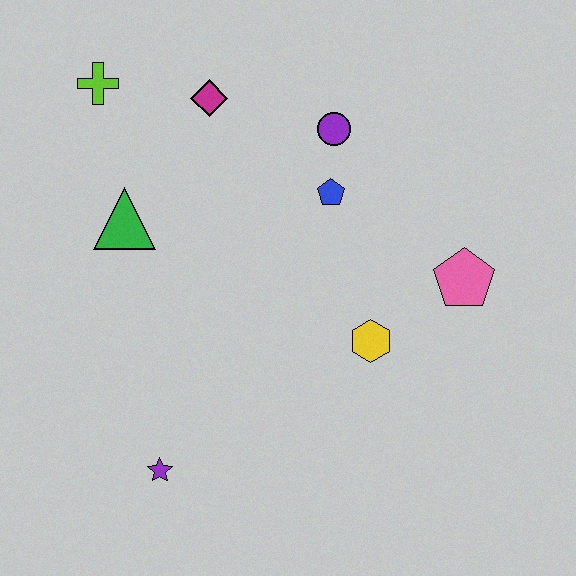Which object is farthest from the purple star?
The lime cross is farthest from the purple star.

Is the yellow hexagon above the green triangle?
No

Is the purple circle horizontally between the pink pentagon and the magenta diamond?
Yes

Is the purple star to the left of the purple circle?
Yes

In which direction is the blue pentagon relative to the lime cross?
The blue pentagon is to the right of the lime cross.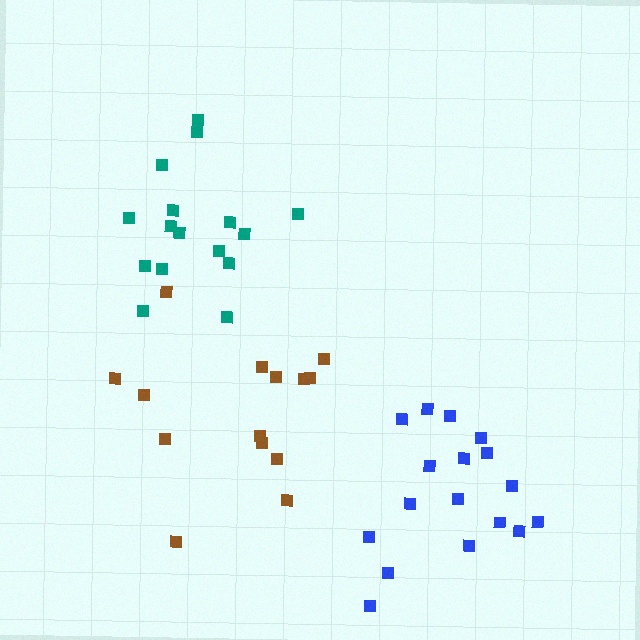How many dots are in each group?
Group 1: 17 dots, Group 2: 16 dots, Group 3: 14 dots (47 total).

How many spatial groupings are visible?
There are 3 spatial groupings.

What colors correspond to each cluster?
The clusters are colored: blue, teal, brown.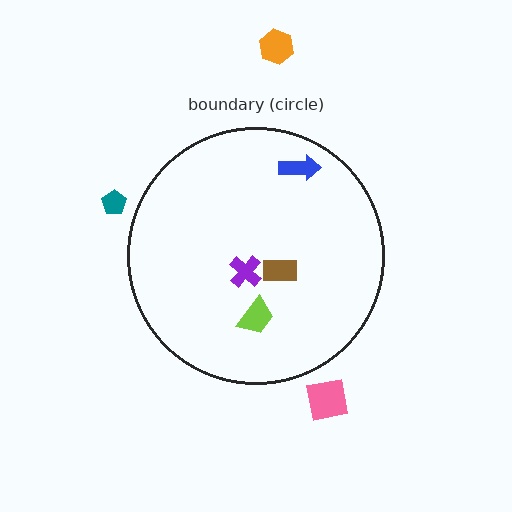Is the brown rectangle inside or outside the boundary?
Inside.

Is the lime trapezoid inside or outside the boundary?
Inside.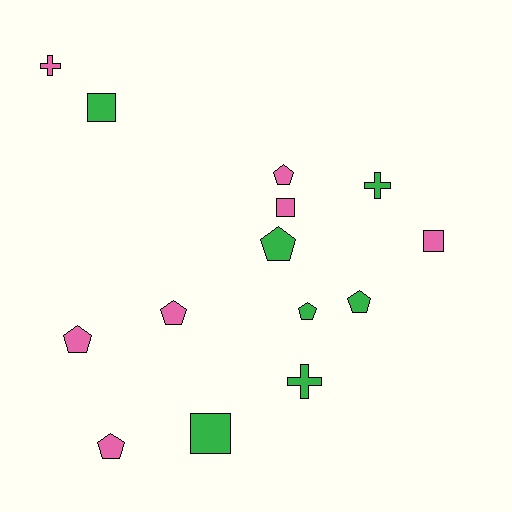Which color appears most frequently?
Pink, with 7 objects.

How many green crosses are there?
There are 2 green crosses.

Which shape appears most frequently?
Pentagon, with 7 objects.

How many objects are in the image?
There are 14 objects.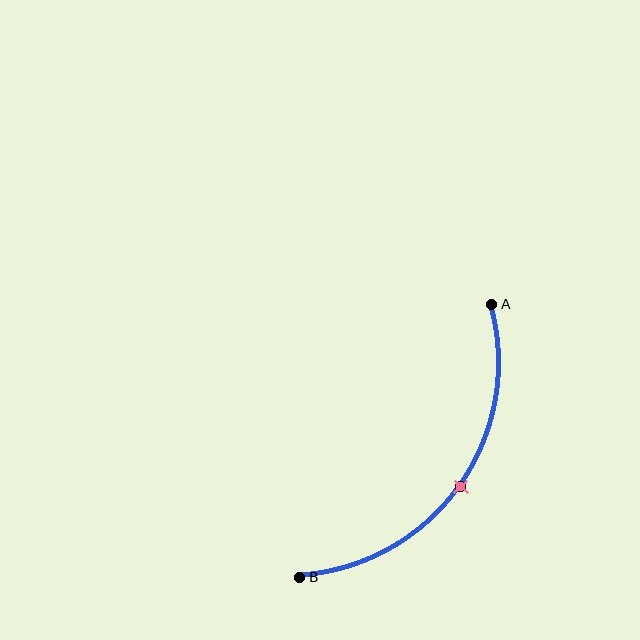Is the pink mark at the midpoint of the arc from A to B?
Yes. The pink mark lies on the arc at equal arc-length from both A and B — it is the arc midpoint.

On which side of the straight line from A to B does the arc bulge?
The arc bulges below and to the right of the straight line connecting A and B.